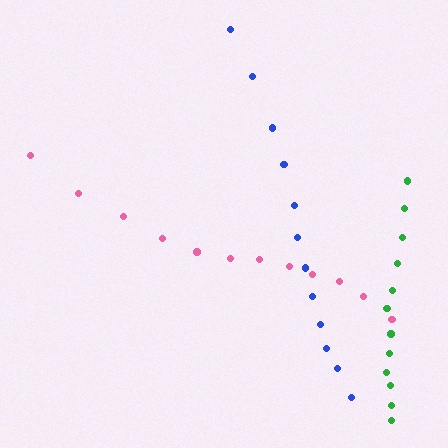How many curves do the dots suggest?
There are 3 distinct paths.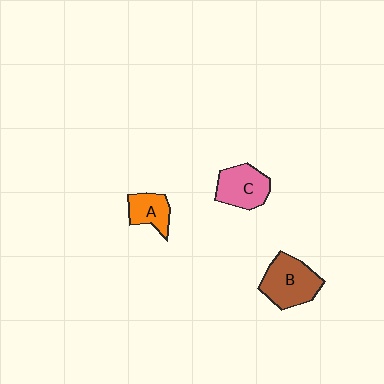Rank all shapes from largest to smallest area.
From largest to smallest: B (brown), C (pink), A (orange).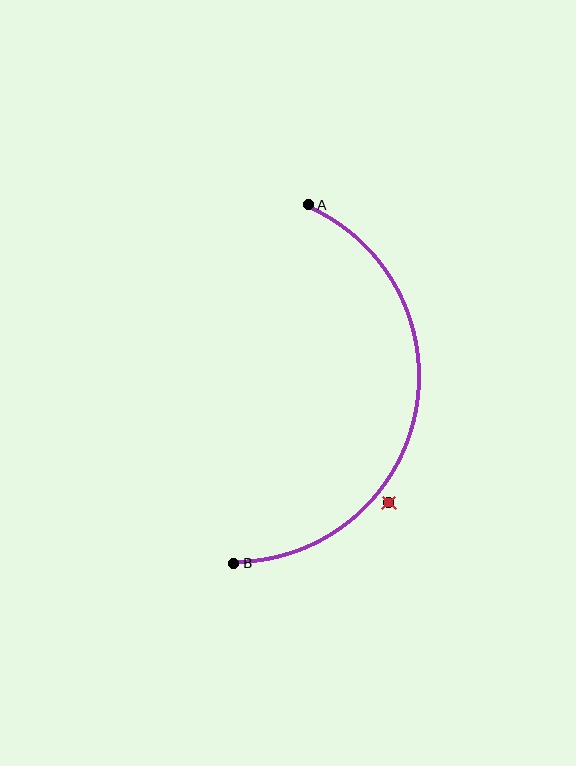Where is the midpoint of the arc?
The arc midpoint is the point on the curve farthest from the straight line joining A and B. It sits to the right of that line.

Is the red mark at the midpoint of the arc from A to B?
No — the red mark does not lie on the arc at all. It sits slightly outside the curve.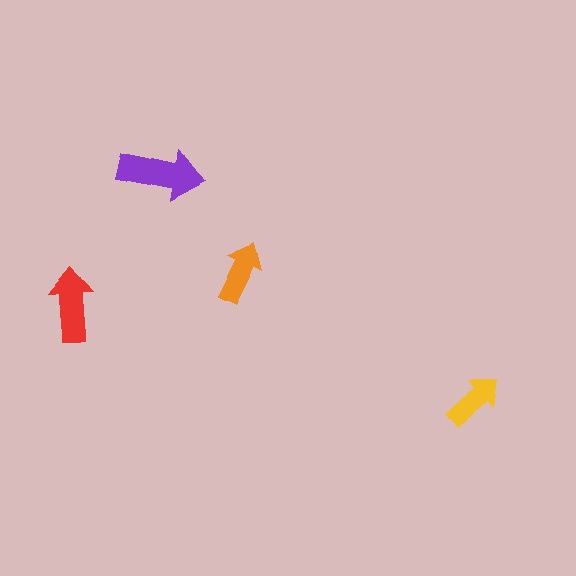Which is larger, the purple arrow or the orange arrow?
The purple one.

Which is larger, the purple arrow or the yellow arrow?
The purple one.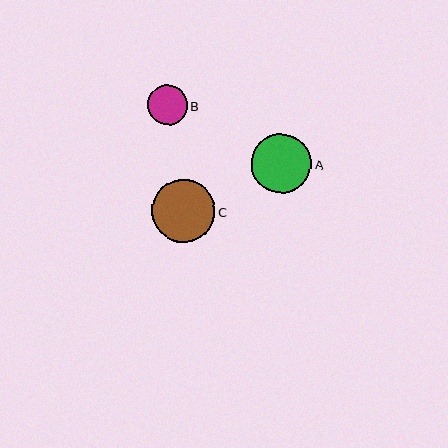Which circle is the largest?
Circle C is the largest with a size of approximately 63 pixels.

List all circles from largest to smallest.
From largest to smallest: C, A, B.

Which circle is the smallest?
Circle B is the smallest with a size of approximately 40 pixels.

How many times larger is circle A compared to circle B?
Circle A is approximately 1.5 times the size of circle B.